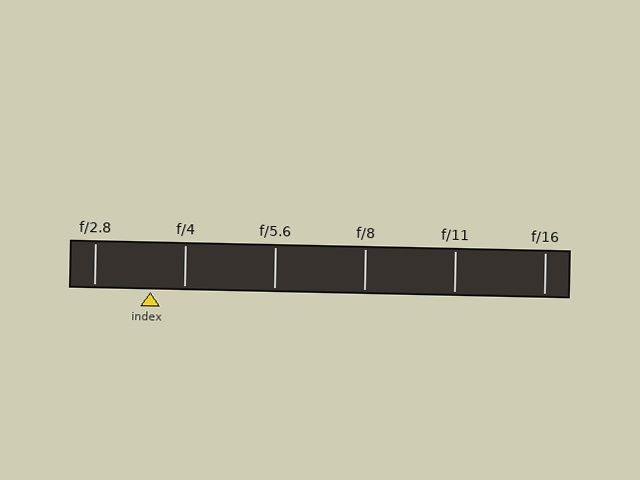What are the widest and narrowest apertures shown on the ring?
The widest aperture shown is f/2.8 and the narrowest is f/16.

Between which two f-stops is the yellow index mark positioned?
The index mark is between f/2.8 and f/4.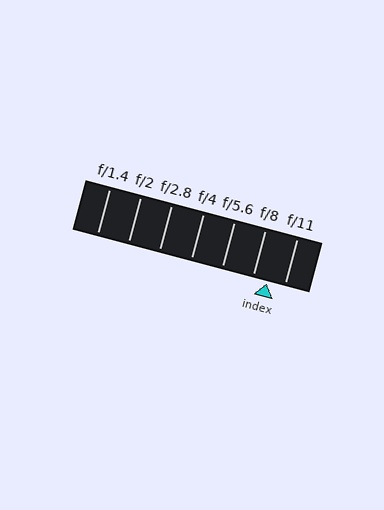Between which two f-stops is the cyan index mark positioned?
The index mark is between f/8 and f/11.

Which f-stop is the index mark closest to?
The index mark is closest to f/8.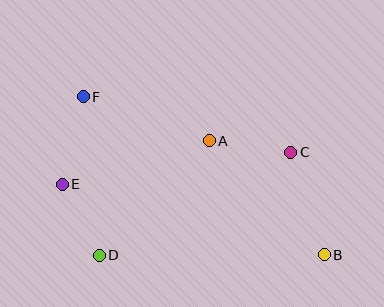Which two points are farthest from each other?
Points B and F are farthest from each other.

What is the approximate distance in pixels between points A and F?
The distance between A and F is approximately 134 pixels.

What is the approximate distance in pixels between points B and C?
The distance between B and C is approximately 108 pixels.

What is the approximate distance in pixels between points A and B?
The distance between A and B is approximately 162 pixels.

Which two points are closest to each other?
Points D and E are closest to each other.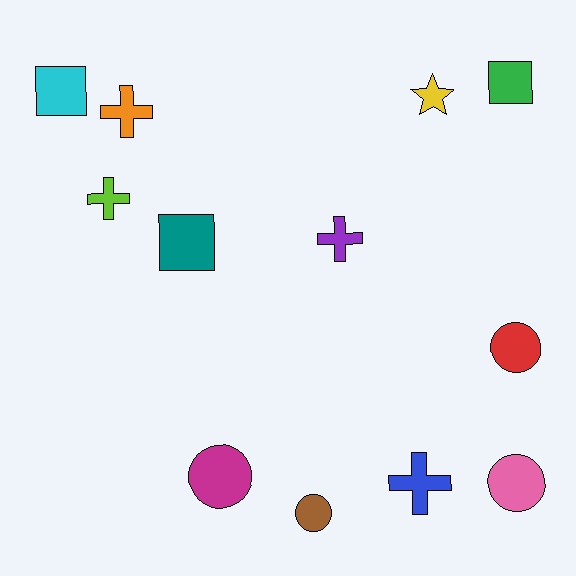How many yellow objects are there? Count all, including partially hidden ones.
There is 1 yellow object.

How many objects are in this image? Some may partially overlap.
There are 12 objects.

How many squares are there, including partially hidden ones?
There are 3 squares.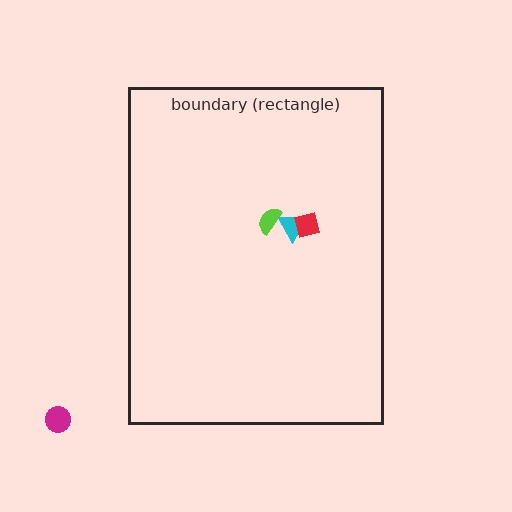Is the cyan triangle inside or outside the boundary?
Inside.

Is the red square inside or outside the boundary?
Inside.